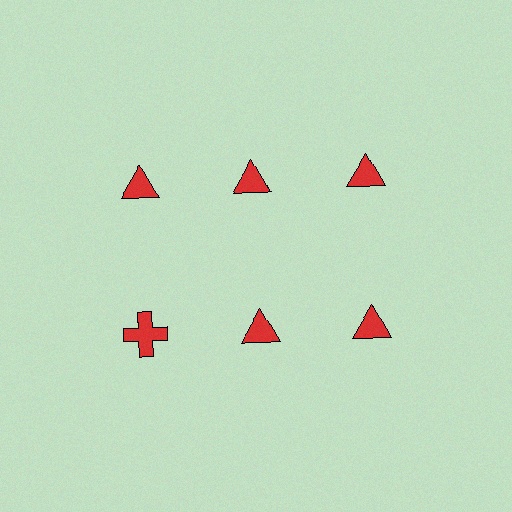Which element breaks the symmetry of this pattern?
The red cross in the second row, leftmost column breaks the symmetry. All other shapes are red triangles.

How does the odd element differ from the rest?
It has a different shape: cross instead of triangle.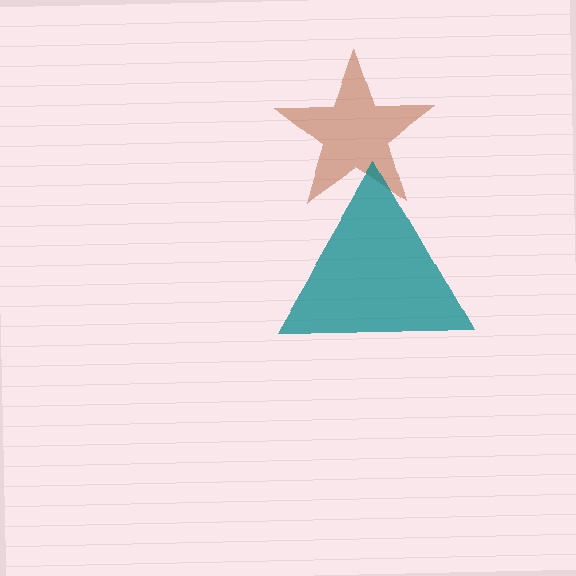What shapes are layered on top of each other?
The layered shapes are: a brown star, a teal triangle.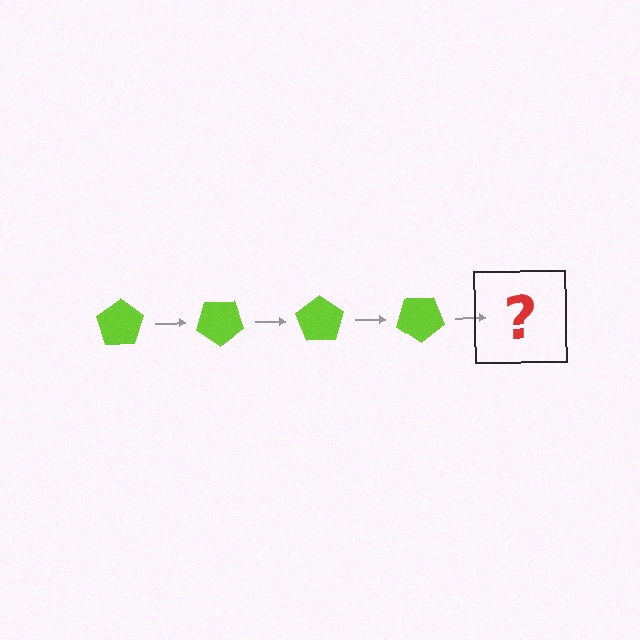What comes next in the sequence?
The next element should be a lime pentagon rotated 140 degrees.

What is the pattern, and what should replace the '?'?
The pattern is that the pentagon rotates 35 degrees each step. The '?' should be a lime pentagon rotated 140 degrees.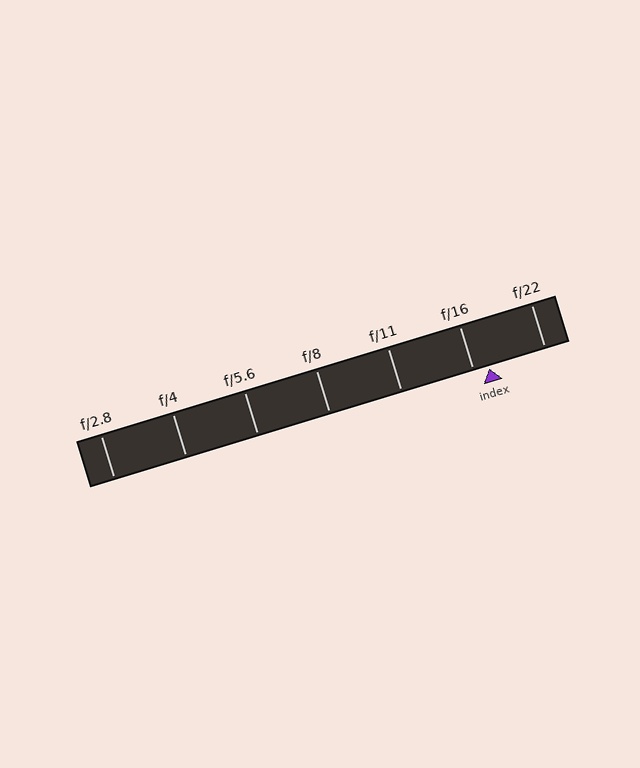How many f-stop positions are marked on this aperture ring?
There are 7 f-stop positions marked.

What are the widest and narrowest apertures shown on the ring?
The widest aperture shown is f/2.8 and the narrowest is f/22.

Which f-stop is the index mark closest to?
The index mark is closest to f/16.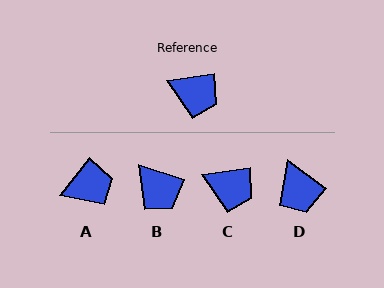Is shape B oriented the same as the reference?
No, it is off by about 26 degrees.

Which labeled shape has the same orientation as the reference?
C.